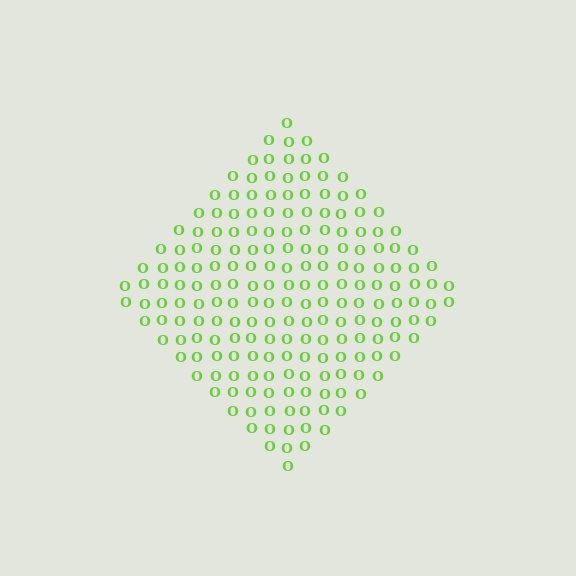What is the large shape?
The large shape is a diamond.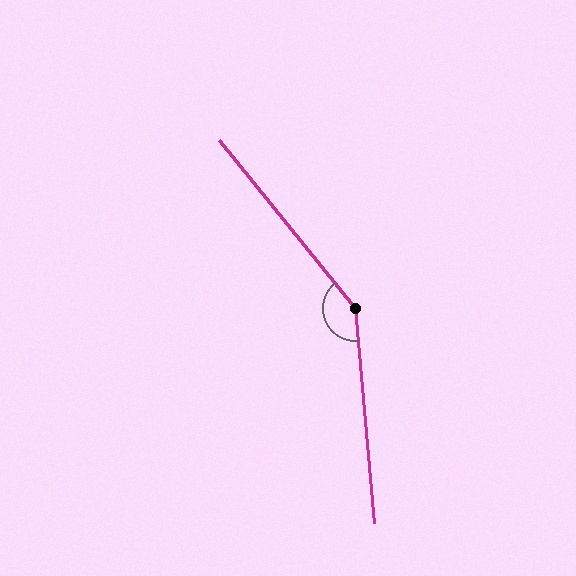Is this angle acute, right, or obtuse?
It is obtuse.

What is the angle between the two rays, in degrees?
Approximately 146 degrees.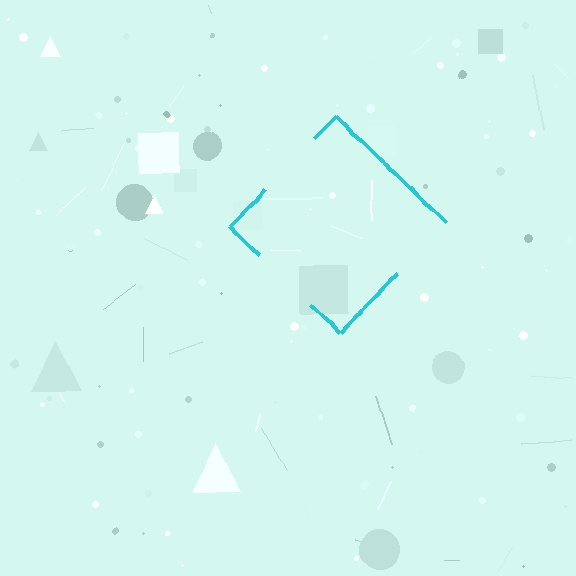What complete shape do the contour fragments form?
The contour fragments form a diamond.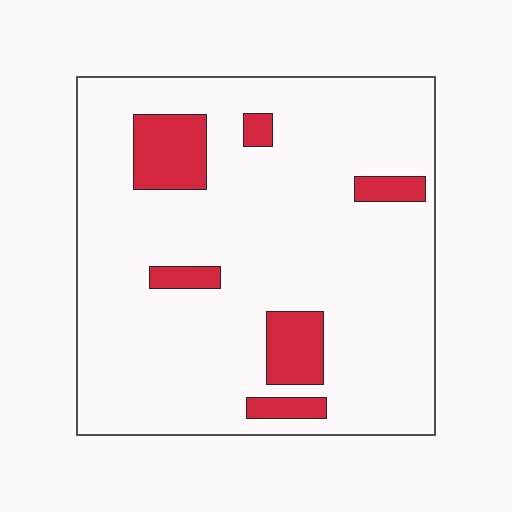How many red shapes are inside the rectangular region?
6.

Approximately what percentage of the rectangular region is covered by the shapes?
Approximately 15%.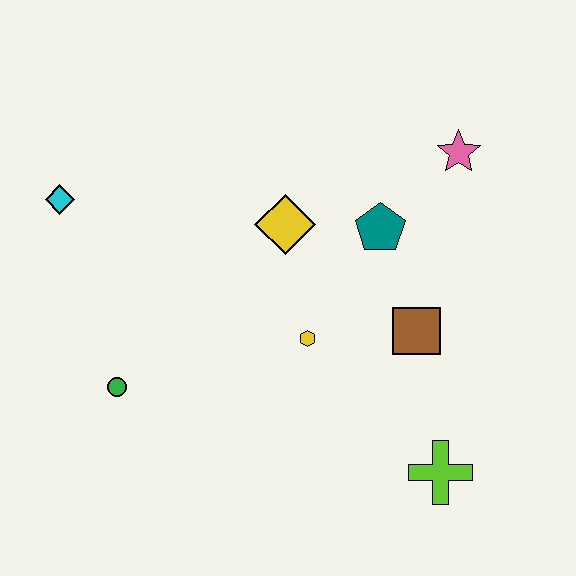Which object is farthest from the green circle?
The pink star is farthest from the green circle.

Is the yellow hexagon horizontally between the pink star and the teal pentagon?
No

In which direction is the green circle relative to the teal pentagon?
The green circle is to the left of the teal pentagon.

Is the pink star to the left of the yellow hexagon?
No